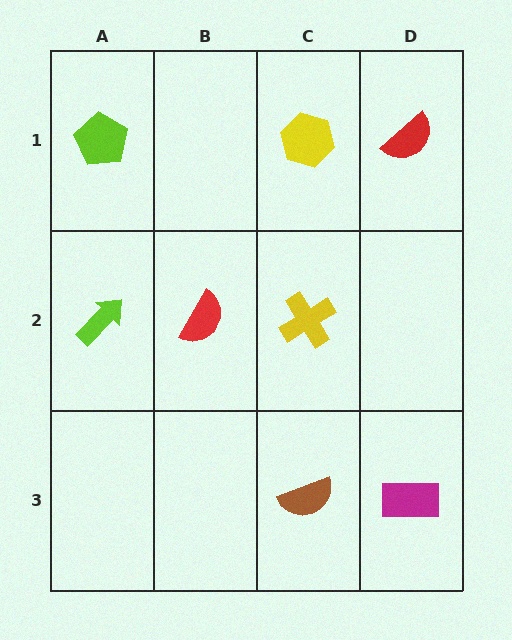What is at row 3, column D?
A magenta rectangle.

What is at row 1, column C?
A yellow hexagon.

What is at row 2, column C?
A yellow cross.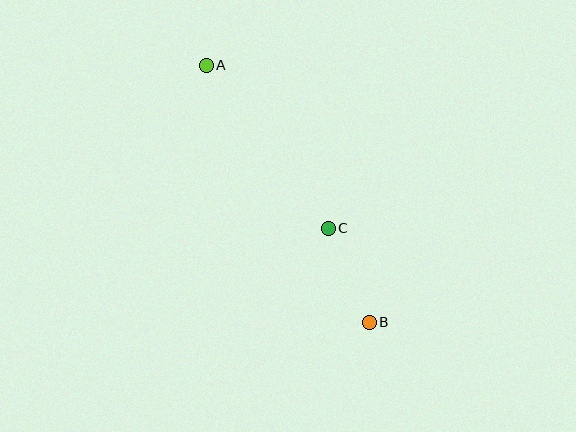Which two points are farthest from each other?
Points A and B are farthest from each other.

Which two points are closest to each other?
Points B and C are closest to each other.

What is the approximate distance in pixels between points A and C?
The distance between A and C is approximately 203 pixels.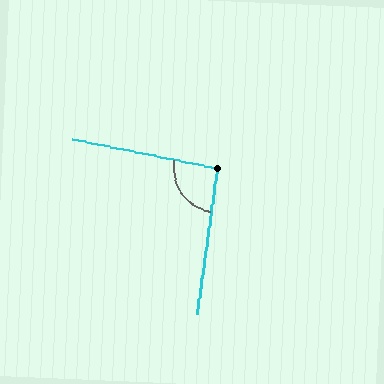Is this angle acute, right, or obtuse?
It is approximately a right angle.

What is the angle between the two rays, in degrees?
Approximately 94 degrees.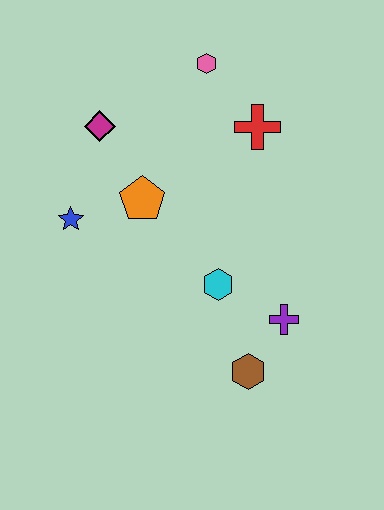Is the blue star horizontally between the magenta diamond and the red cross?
No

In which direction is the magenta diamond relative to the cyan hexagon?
The magenta diamond is above the cyan hexagon.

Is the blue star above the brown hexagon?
Yes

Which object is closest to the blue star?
The orange pentagon is closest to the blue star.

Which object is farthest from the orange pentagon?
The brown hexagon is farthest from the orange pentagon.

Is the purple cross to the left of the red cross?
No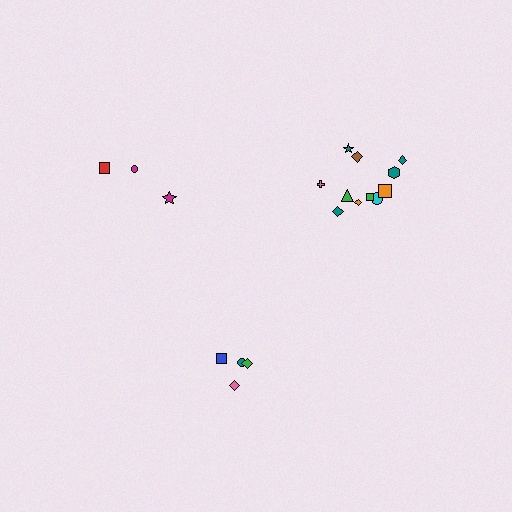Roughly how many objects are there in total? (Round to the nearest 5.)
Roughly 20 objects in total.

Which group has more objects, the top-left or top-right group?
The top-right group.